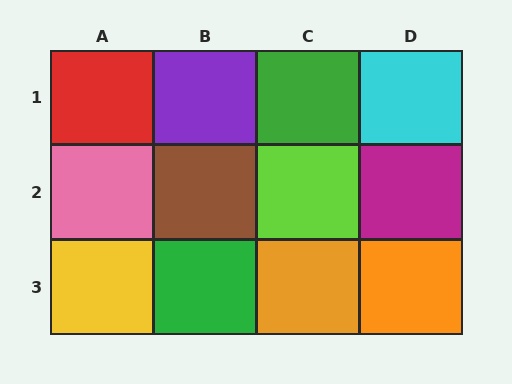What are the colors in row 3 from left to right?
Yellow, green, orange, orange.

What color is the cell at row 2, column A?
Pink.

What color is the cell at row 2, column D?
Magenta.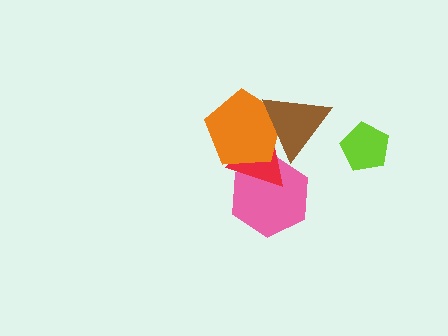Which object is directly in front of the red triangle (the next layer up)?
The orange pentagon is directly in front of the red triangle.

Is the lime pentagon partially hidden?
No, no other shape covers it.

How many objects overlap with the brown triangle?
2 objects overlap with the brown triangle.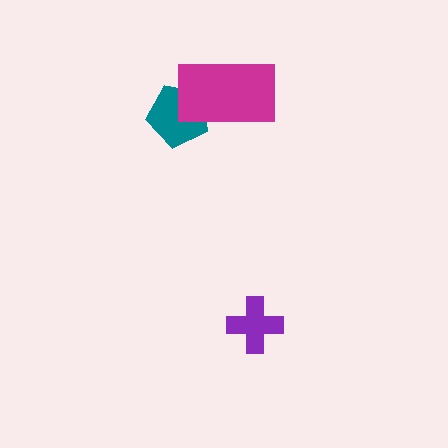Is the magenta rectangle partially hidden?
No, no other shape covers it.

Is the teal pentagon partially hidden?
Yes, it is partially covered by another shape.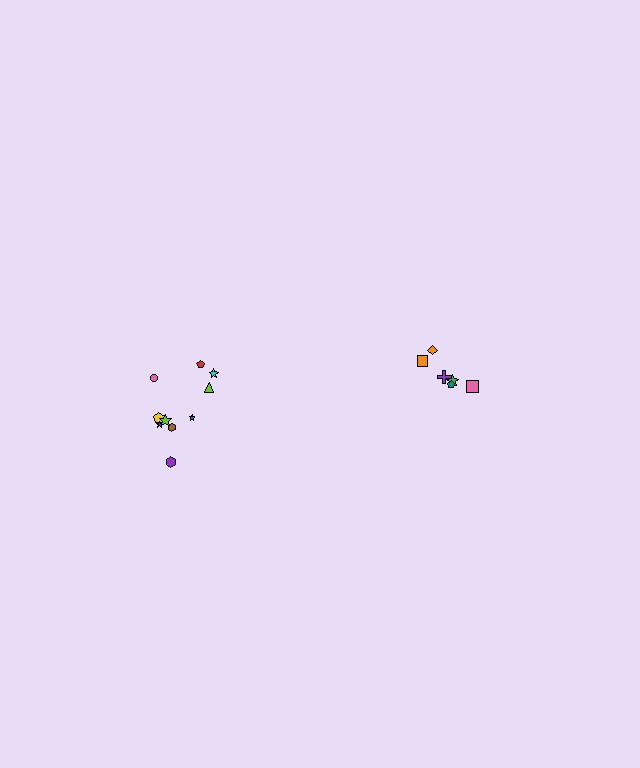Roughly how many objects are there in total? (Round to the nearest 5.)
Roughly 15 objects in total.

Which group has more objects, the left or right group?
The left group.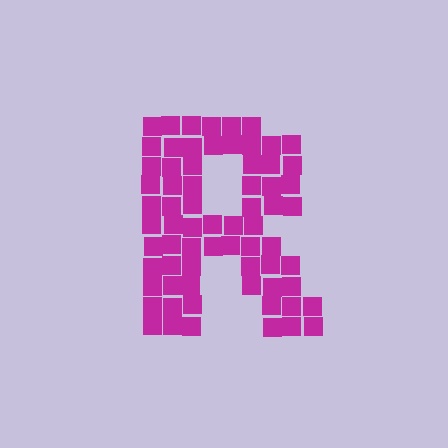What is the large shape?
The large shape is the letter R.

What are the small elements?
The small elements are squares.